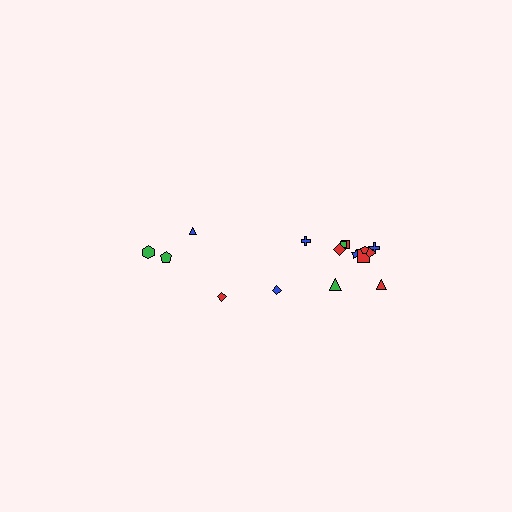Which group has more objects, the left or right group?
The right group.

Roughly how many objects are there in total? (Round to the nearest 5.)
Roughly 15 objects in total.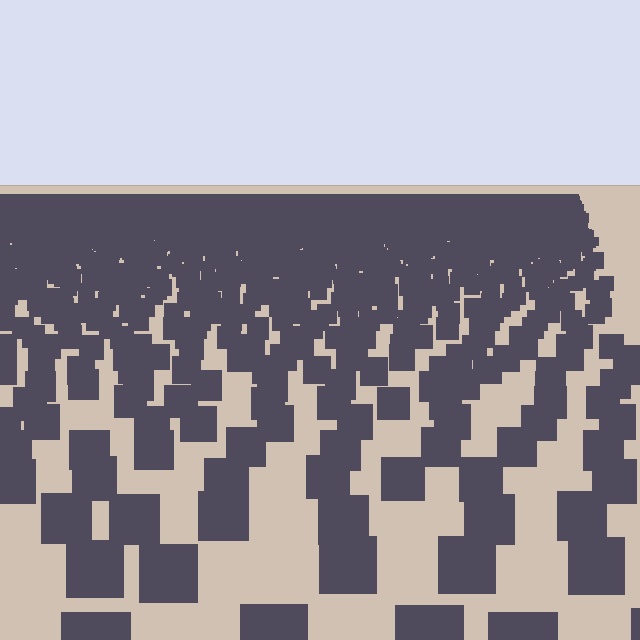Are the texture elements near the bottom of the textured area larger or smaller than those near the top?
Larger. Near the bottom, elements are closer to the viewer and appear at a bigger on-screen size.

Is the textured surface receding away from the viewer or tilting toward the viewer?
The surface is receding away from the viewer. Texture elements get smaller and denser toward the top.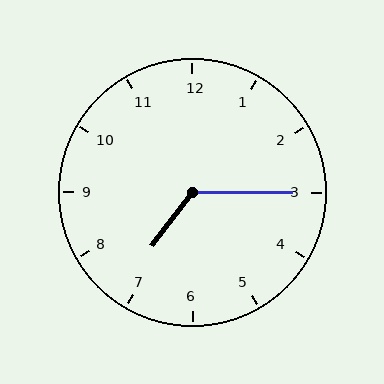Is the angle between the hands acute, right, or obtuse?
It is obtuse.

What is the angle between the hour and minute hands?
Approximately 128 degrees.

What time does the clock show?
7:15.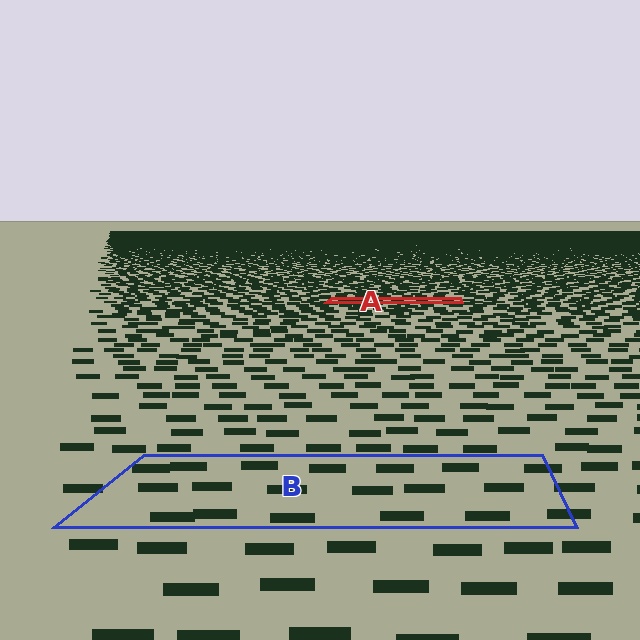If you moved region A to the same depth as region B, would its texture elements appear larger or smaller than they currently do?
They would appear larger. At a closer depth, the same texture elements are projected at a bigger on-screen size.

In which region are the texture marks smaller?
The texture marks are smaller in region A, because it is farther away.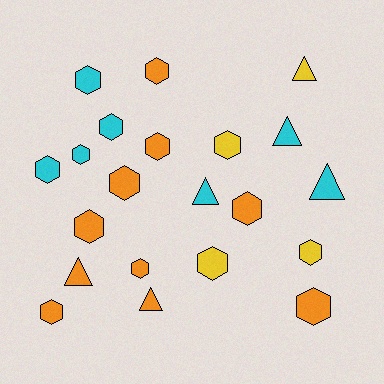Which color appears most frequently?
Orange, with 10 objects.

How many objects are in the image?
There are 21 objects.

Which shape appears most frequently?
Hexagon, with 15 objects.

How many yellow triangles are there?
There is 1 yellow triangle.